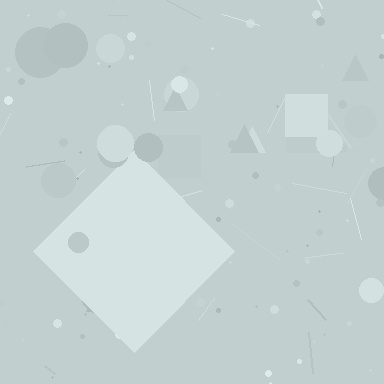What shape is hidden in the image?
A diamond is hidden in the image.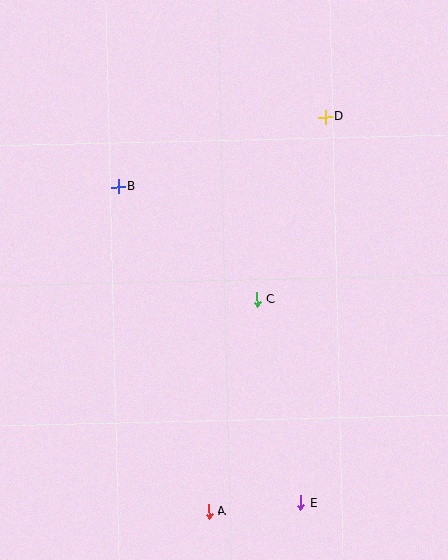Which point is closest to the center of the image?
Point C at (257, 300) is closest to the center.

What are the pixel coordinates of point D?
Point D is at (325, 117).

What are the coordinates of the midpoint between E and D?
The midpoint between E and D is at (313, 310).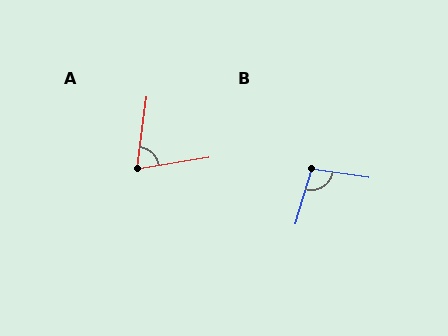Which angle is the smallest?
A, at approximately 74 degrees.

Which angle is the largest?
B, at approximately 98 degrees.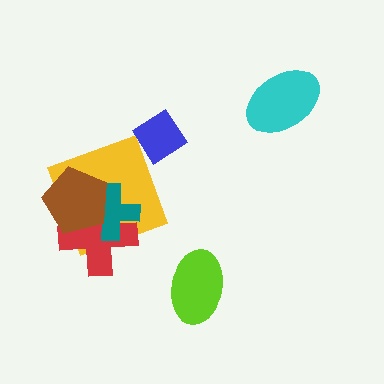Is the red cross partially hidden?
Yes, it is partially covered by another shape.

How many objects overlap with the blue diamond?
0 objects overlap with the blue diamond.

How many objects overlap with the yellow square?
3 objects overlap with the yellow square.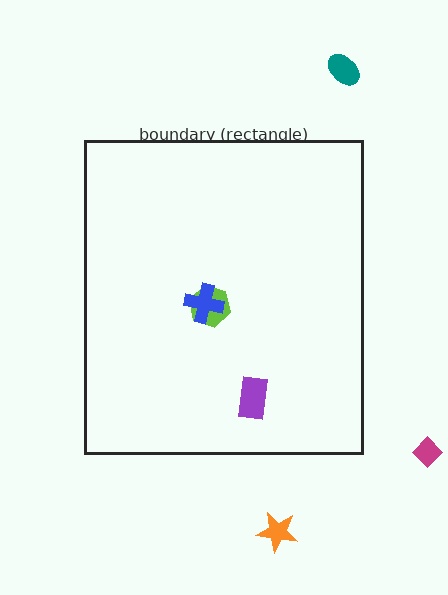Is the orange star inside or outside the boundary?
Outside.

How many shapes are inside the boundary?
3 inside, 3 outside.